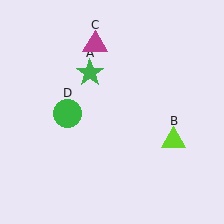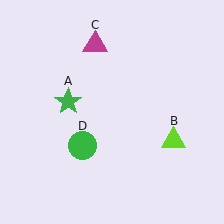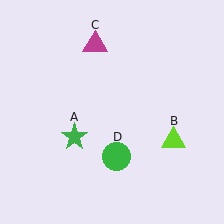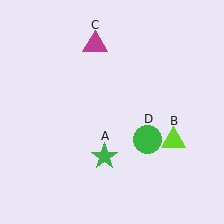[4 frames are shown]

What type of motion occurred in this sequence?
The green star (object A), green circle (object D) rotated counterclockwise around the center of the scene.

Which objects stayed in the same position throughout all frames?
Lime triangle (object B) and magenta triangle (object C) remained stationary.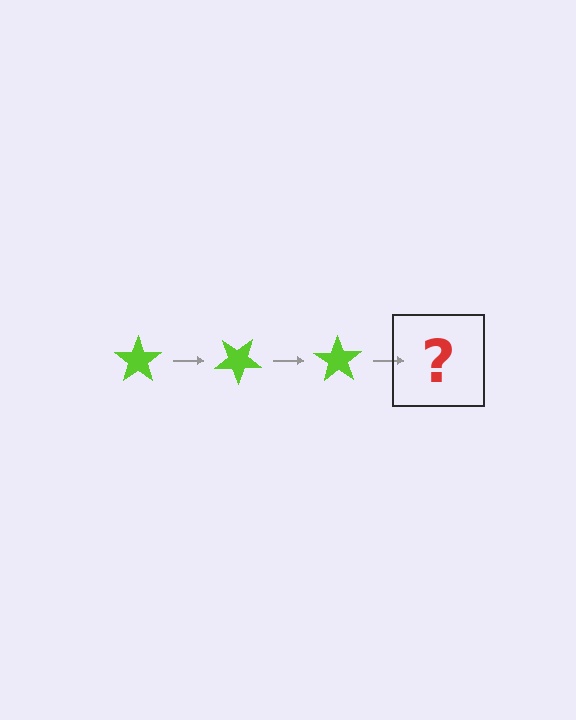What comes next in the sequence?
The next element should be a lime star rotated 105 degrees.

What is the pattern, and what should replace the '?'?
The pattern is that the star rotates 35 degrees each step. The '?' should be a lime star rotated 105 degrees.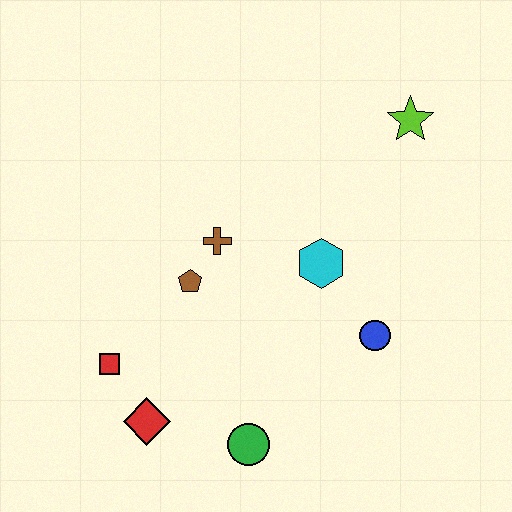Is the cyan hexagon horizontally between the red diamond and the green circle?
No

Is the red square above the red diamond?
Yes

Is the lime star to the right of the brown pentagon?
Yes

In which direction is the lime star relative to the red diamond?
The lime star is above the red diamond.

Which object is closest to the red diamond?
The red square is closest to the red diamond.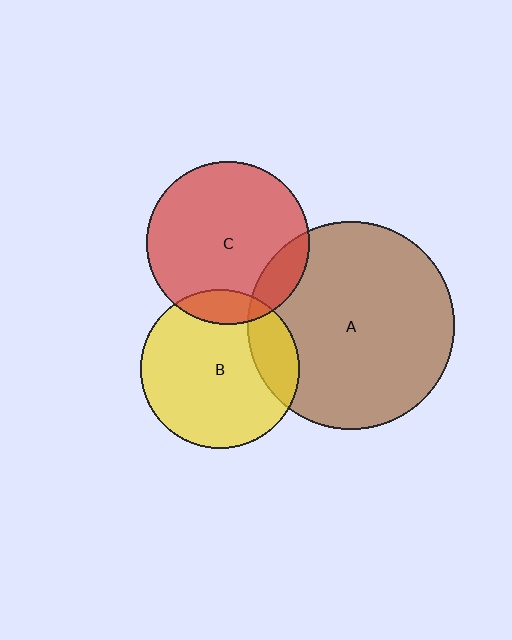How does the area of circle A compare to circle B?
Approximately 1.7 times.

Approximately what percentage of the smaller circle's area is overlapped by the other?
Approximately 10%.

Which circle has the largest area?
Circle A (brown).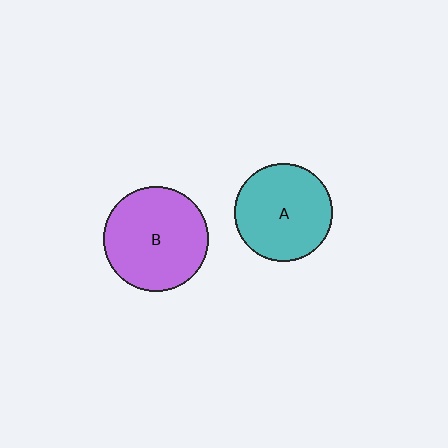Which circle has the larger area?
Circle B (purple).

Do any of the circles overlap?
No, none of the circles overlap.